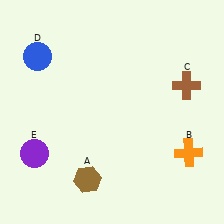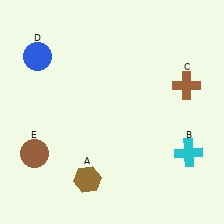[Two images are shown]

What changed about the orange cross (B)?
In Image 1, B is orange. In Image 2, it changed to cyan.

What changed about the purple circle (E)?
In Image 1, E is purple. In Image 2, it changed to brown.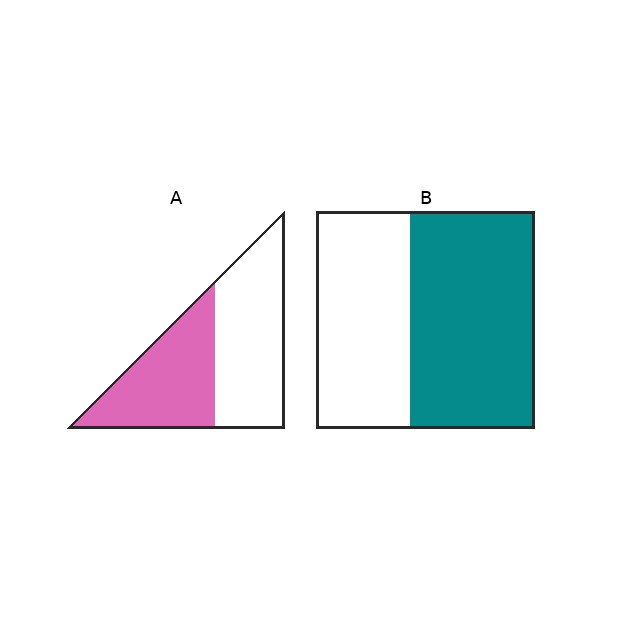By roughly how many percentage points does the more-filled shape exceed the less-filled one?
By roughly 10 percentage points (B over A).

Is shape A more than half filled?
Roughly half.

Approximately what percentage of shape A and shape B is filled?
A is approximately 45% and B is approximately 55%.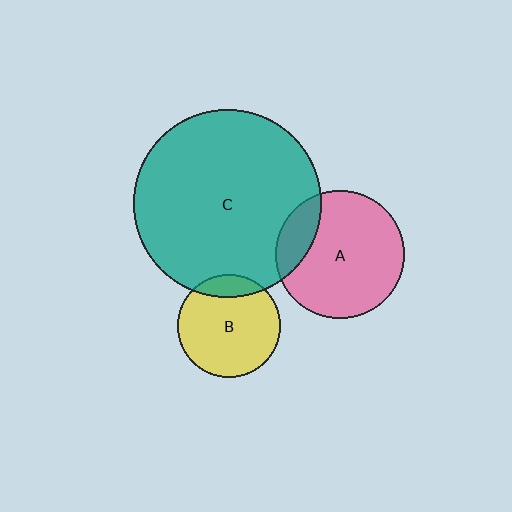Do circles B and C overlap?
Yes.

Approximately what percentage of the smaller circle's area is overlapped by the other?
Approximately 15%.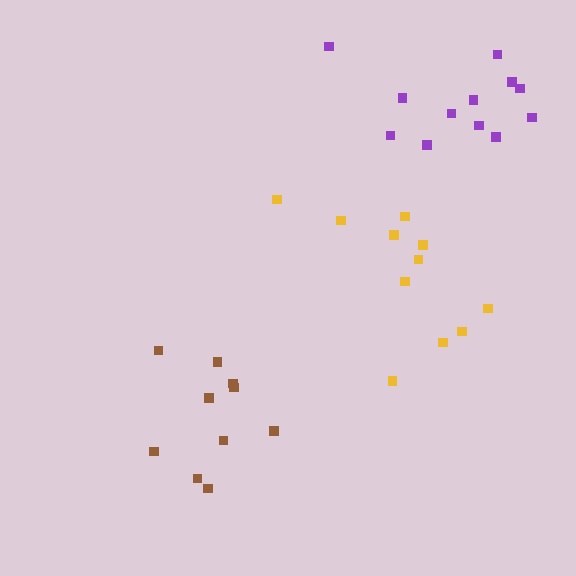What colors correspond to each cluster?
The clusters are colored: brown, purple, yellow.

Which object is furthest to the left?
The brown cluster is leftmost.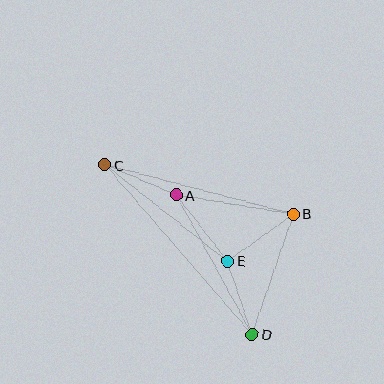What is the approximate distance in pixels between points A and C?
The distance between A and C is approximately 77 pixels.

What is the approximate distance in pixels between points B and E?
The distance between B and E is approximately 81 pixels.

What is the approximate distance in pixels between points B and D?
The distance between B and D is approximately 127 pixels.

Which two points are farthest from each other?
Points C and D are farthest from each other.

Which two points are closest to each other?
Points D and E are closest to each other.